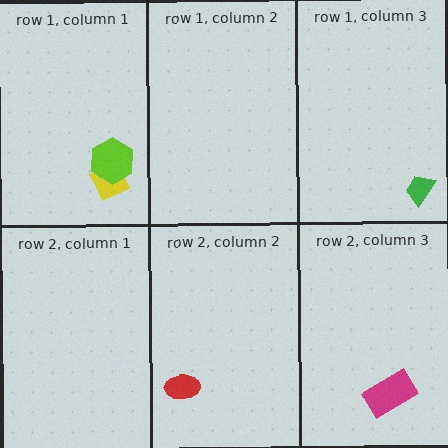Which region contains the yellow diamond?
The row 1, column 1 region.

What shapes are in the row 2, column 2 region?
The red ellipse.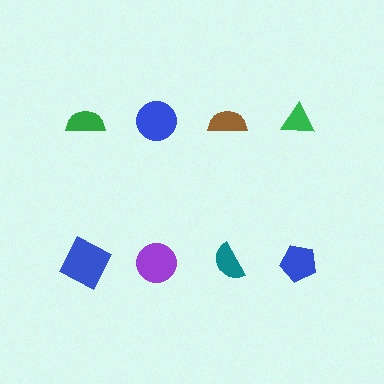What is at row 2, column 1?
A blue square.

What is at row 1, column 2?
A blue circle.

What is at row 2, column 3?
A teal semicircle.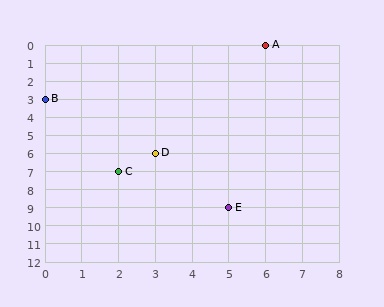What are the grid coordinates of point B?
Point B is at grid coordinates (0, 3).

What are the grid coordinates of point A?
Point A is at grid coordinates (6, 0).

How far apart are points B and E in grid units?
Points B and E are 5 columns and 6 rows apart (about 7.8 grid units diagonally).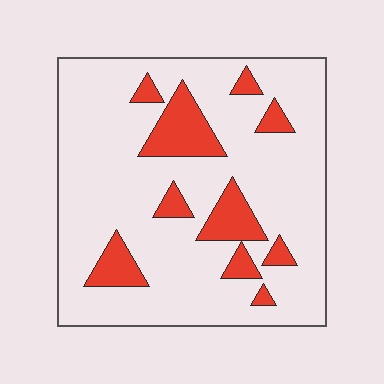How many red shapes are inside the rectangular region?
10.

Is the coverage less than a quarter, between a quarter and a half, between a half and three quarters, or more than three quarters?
Less than a quarter.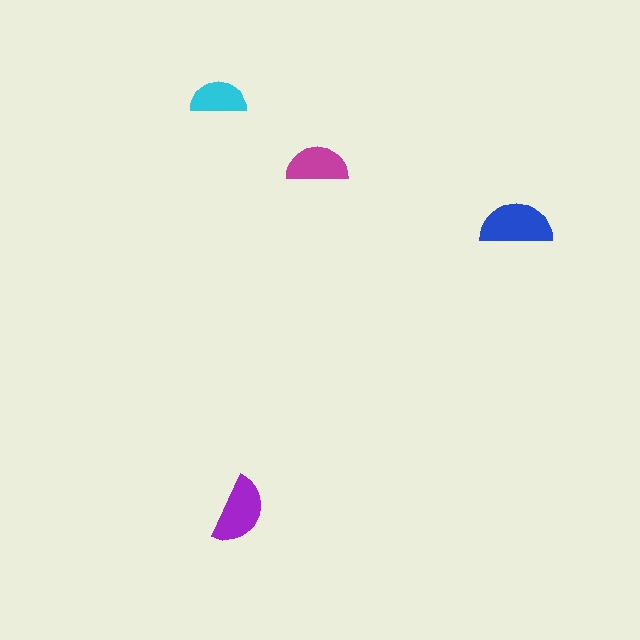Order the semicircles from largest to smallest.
the blue one, the purple one, the magenta one, the cyan one.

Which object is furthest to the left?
The cyan semicircle is leftmost.